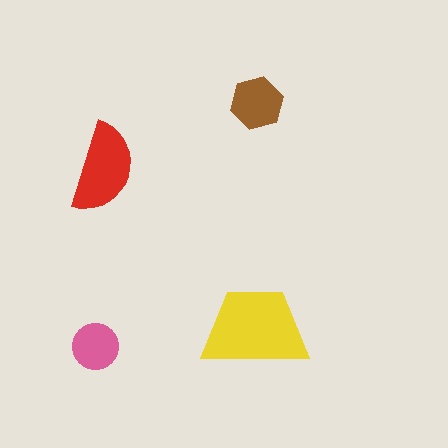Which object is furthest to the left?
The pink circle is leftmost.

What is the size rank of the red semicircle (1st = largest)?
2nd.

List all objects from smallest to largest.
The pink circle, the brown hexagon, the red semicircle, the yellow trapezoid.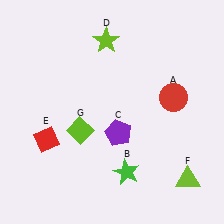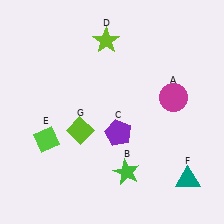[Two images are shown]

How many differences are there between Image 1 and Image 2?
There are 3 differences between the two images.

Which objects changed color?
A changed from red to magenta. E changed from red to lime. F changed from lime to teal.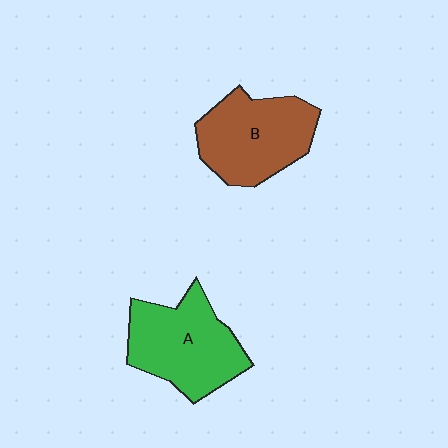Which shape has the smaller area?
Shape B (brown).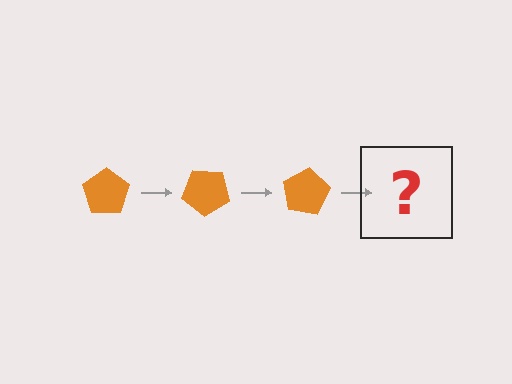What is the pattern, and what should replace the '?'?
The pattern is that the pentagon rotates 40 degrees each step. The '?' should be an orange pentagon rotated 120 degrees.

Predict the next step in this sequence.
The next step is an orange pentagon rotated 120 degrees.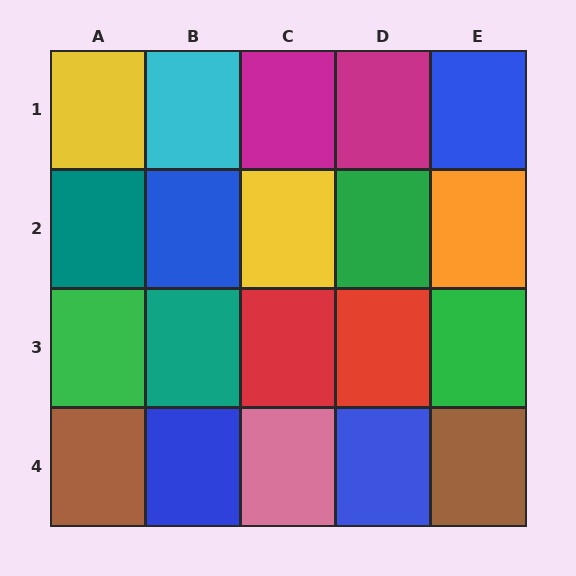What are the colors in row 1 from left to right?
Yellow, cyan, magenta, magenta, blue.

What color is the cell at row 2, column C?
Yellow.